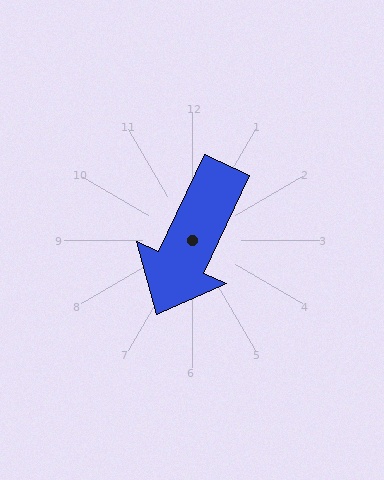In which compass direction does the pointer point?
Southwest.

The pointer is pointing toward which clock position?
Roughly 7 o'clock.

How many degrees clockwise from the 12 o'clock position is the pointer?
Approximately 205 degrees.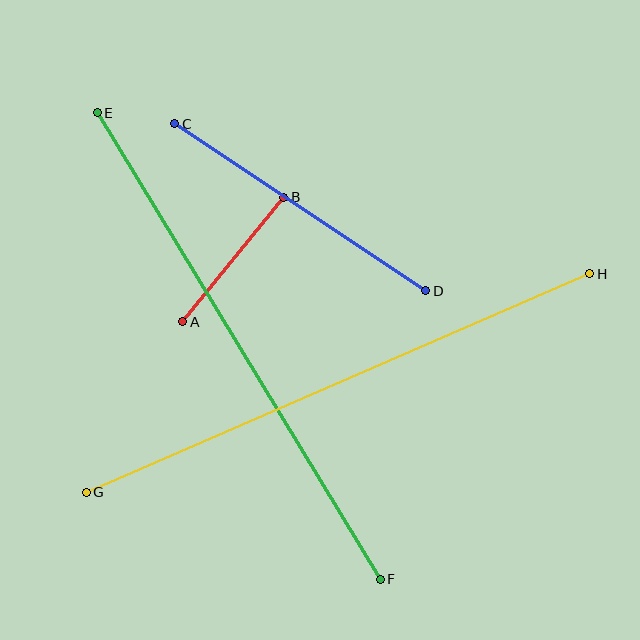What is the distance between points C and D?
The distance is approximately 302 pixels.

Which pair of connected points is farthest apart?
Points G and H are farthest apart.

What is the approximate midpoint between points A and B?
The midpoint is at approximately (233, 259) pixels.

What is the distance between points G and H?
The distance is approximately 549 pixels.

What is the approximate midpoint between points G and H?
The midpoint is at approximately (338, 383) pixels.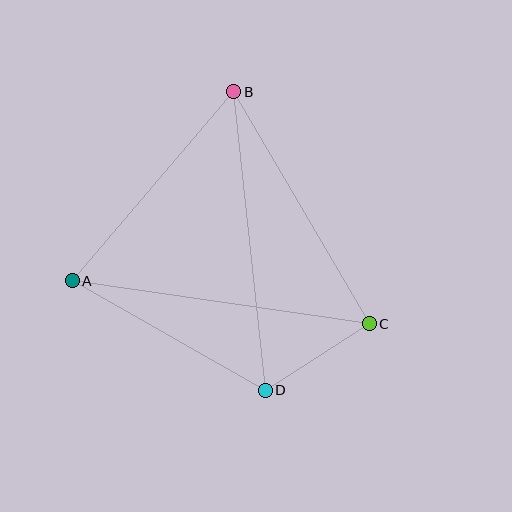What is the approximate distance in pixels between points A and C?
The distance between A and C is approximately 300 pixels.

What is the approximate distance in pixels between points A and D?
The distance between A and D is approximately 222 pixels.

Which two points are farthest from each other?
Points B and D are farthest from each other.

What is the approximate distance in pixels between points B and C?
The distance between B and C is approximately 269 pixels.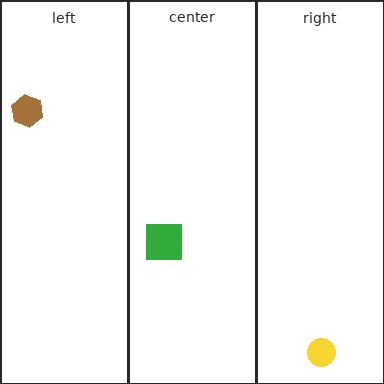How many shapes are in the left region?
1.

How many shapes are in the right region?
1.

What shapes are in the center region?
The green square.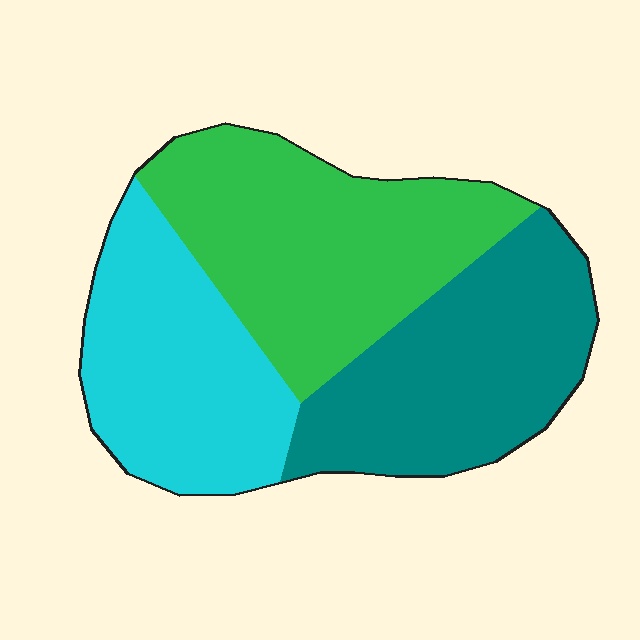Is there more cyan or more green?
Green.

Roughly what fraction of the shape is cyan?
Cyan covers around 30% of the shape.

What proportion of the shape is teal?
Teal takes up about one third (1/3) of the shape.